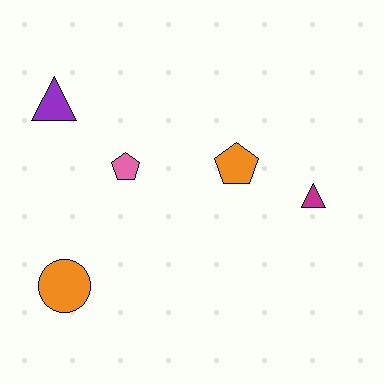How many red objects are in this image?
There are no red objects.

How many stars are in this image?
There are no stars.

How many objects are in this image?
There are 5 objects.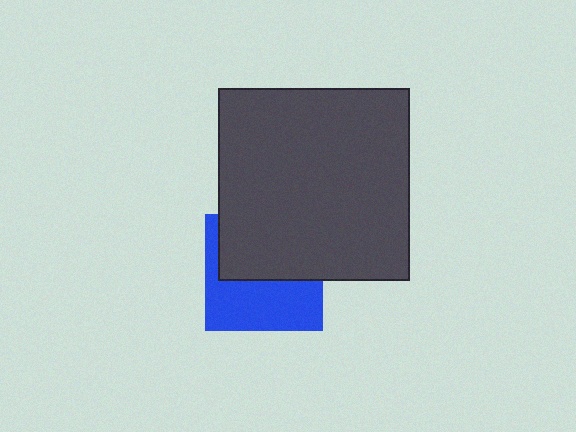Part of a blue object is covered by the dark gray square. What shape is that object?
It is a square.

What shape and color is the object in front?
The object in front is a dark gray square.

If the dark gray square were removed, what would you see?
You would see the complete blue square.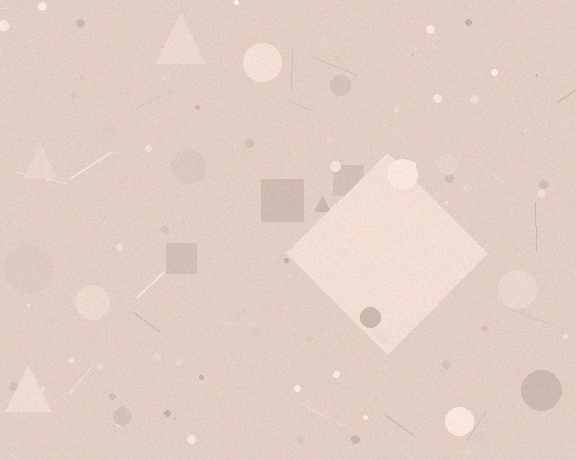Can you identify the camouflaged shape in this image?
The camouflaged shape is a diamond.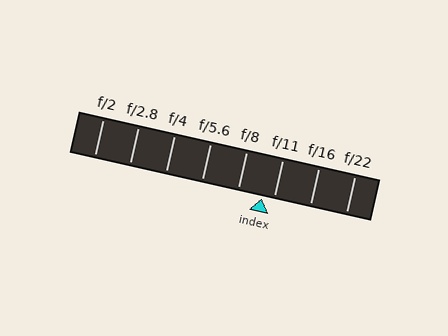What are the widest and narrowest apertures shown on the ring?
The widest aperture shown is f/2 and the narrowest is f/22.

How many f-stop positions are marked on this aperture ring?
There are 8 f-stop positions marked.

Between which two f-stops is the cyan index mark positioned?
The index mark is between f/8 and f/11.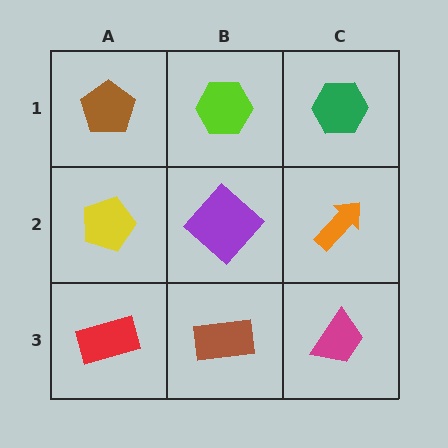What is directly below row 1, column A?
A yellow pentagon.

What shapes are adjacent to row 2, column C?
A green hexagon (row 1, column C), a magenta trapezoid (row 3, column C), a purple diamond (row 2, column B).